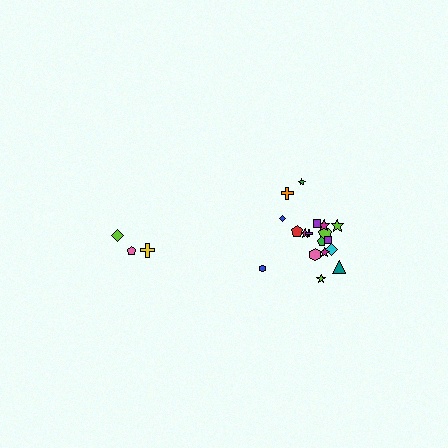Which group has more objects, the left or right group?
The right group.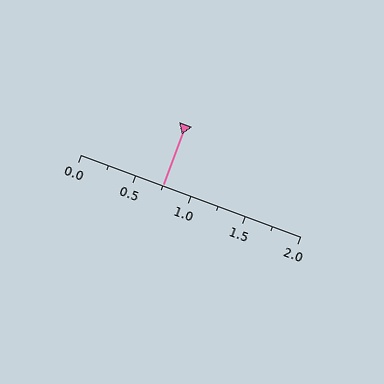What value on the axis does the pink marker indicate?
The marker indicates approximately 0.75.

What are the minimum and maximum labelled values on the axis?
The axis runs from 0.0 to 2.0.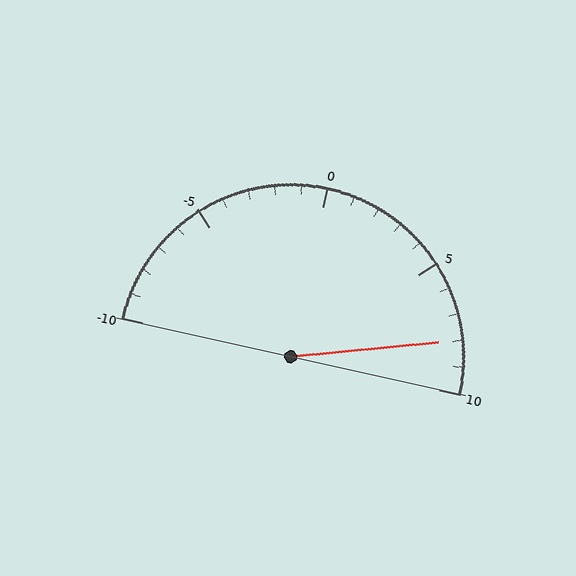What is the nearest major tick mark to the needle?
The nearest major tick mark is 10.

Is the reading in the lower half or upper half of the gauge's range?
The reading is in the upper half of the range (-10 to 10).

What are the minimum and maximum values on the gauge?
The gauge ranges from -10 to 10.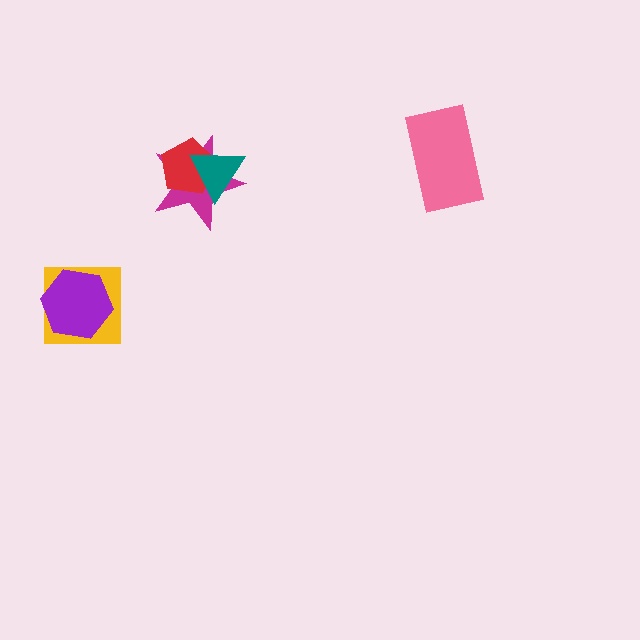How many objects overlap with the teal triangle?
2 objects overlap with the teal triangle.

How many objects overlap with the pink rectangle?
0 objects overlap with the pink rectangle.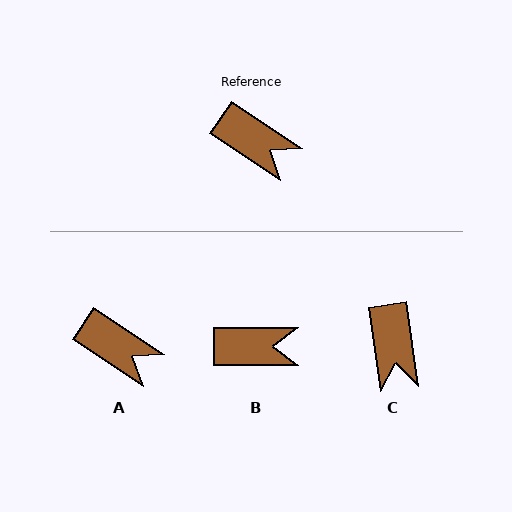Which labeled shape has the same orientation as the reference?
A.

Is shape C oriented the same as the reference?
No, it is off by about 49 degrees.